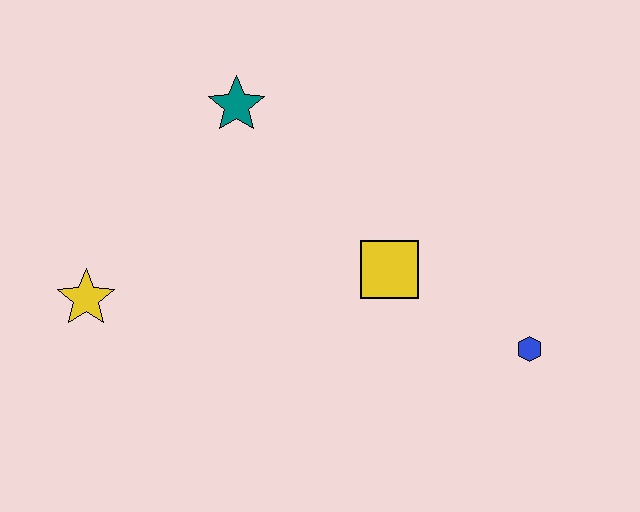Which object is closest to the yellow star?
The teal star is closest to the yellow star.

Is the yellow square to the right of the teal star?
Yes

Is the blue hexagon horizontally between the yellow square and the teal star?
No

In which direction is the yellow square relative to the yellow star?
The yellow square is to the right of the yellow star.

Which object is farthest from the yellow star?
The blue hexagon is farthest from the yellow star.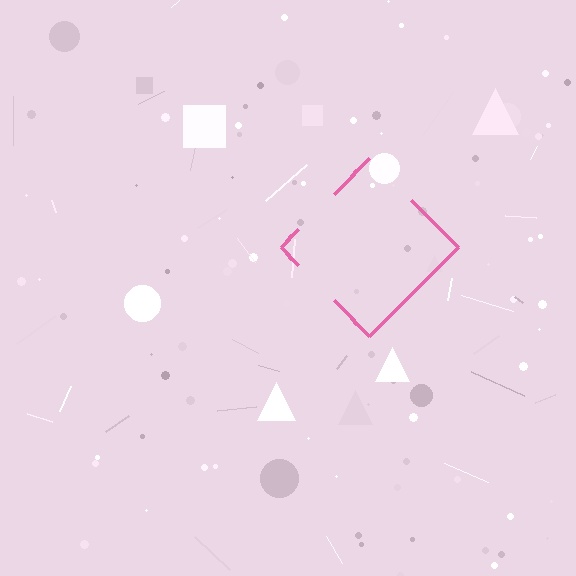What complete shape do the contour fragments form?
The contour fragments form a diamond.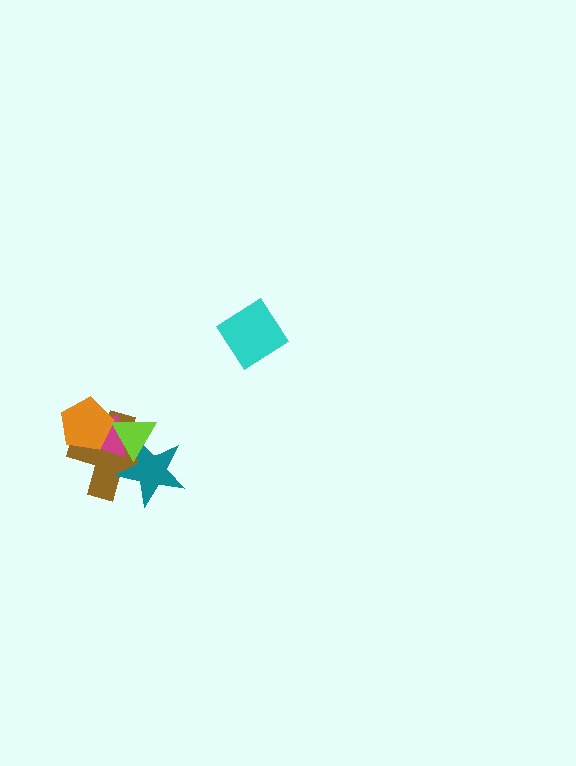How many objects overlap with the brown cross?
4 objects overlap with the brown cross.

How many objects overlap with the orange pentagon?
2 objects overlap with the orange pentagon.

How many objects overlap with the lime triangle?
3 objects overlap with the lime triangle.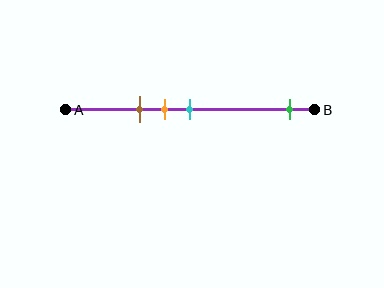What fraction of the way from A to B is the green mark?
The green mark is approximately 90% (0.9) of the way from A to B.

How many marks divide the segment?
There are 4 marks dividing the segment.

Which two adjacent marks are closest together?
The orange and cyan marks are the closest adjacent pair.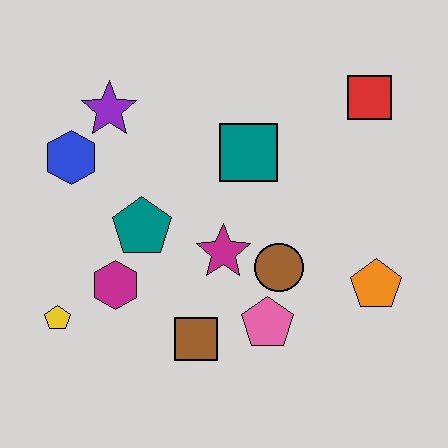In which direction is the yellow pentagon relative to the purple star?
The yellow pentagon is below the purple star.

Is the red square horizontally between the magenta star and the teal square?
No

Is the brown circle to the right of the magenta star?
Yes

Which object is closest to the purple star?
The blue hexagon is closest to the purple star.